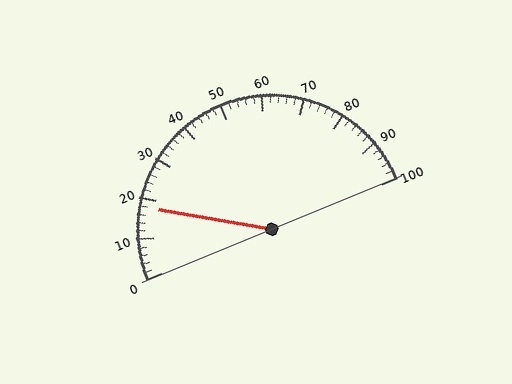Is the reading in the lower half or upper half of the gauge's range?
The reading is in the lower half of the range (0 to 100).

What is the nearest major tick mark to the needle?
The nearest major tick mark is 20.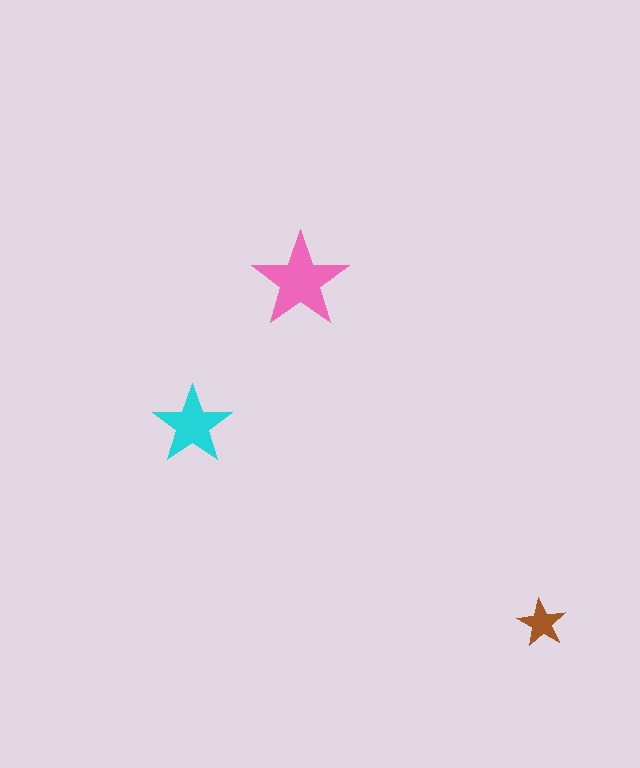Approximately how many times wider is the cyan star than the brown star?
About 1.5 times wider.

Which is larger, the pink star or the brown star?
The pink one.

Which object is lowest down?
The brown star is bottommost.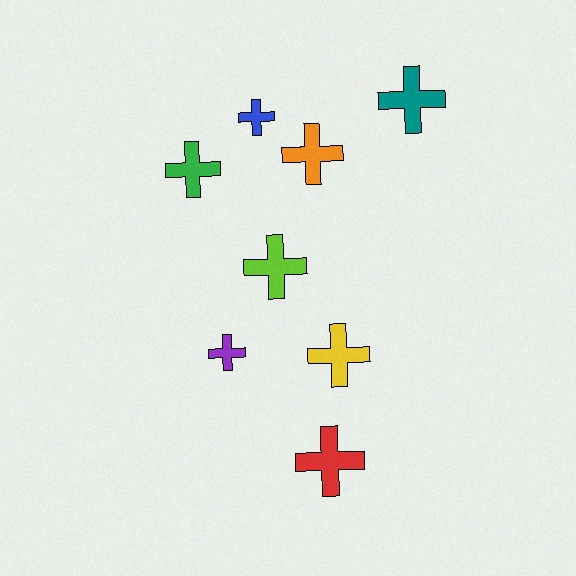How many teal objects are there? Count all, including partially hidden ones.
There is 1 teal object.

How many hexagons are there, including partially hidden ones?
There are no hexagons.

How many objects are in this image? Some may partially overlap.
There are 8 objects.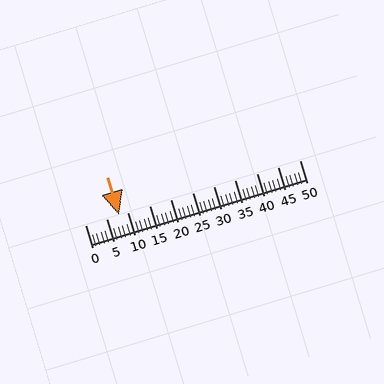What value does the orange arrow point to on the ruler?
The orange arrow points to approximately 8.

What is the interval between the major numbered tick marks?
The major tick marks are spaced 5 units apart.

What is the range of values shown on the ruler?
The ruler shows values from 0 to 50.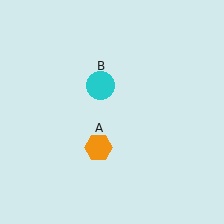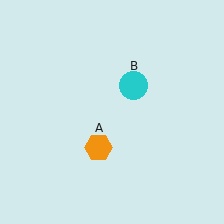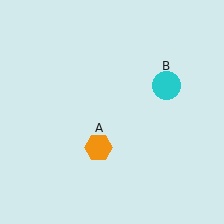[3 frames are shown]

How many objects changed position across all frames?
1 object changed position: cyan circle (object B).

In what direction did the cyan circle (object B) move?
The cyan circle (object B) moved right.